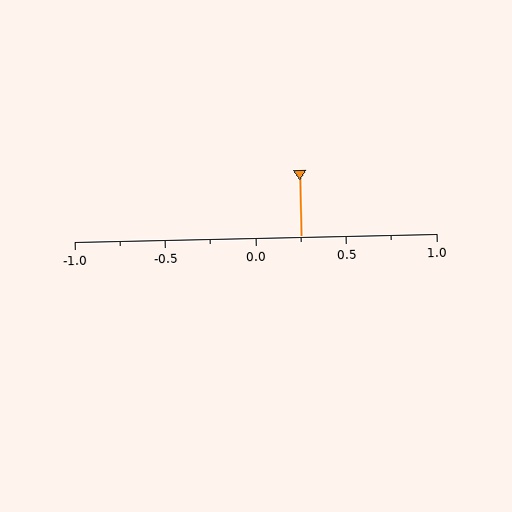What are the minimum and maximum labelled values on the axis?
The axis runs from -1.0 to 1.0.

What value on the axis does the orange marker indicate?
The marker indicates approximately 0.25.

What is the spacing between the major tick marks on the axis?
The major ticks are spaced 0.5 apart.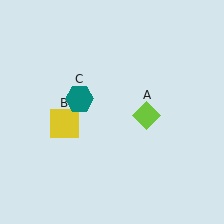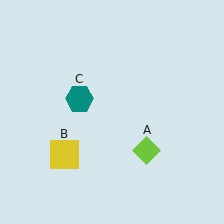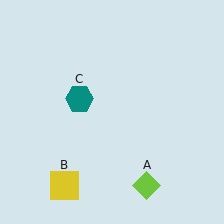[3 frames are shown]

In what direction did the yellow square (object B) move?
The yellow square (object B) moved down.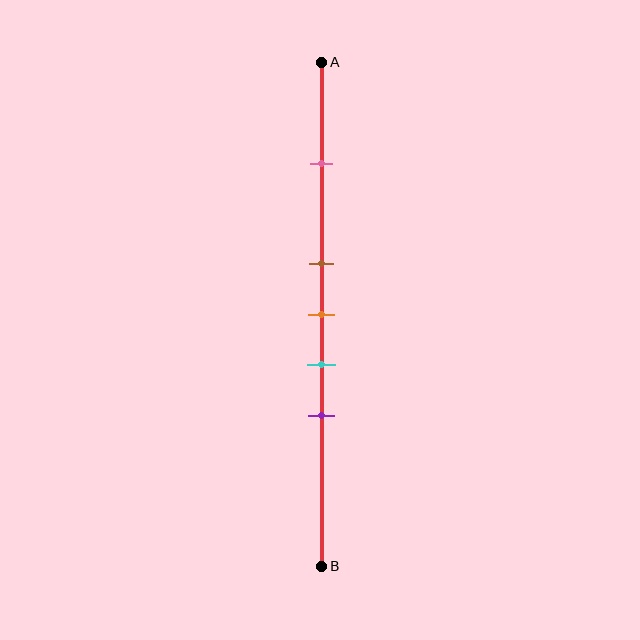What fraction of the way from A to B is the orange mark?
The orange mark is approximately 50% (0.5) of the way from A to B.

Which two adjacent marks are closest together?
The brown and orange marks are the closest adjacent pair.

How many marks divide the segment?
There are 5 marks dividing the segment.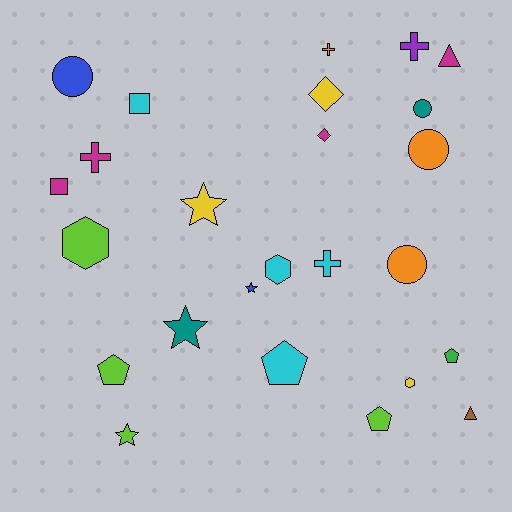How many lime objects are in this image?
There are 4 lime objects.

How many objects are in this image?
There are 25 objects.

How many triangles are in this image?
There are 2 triangles.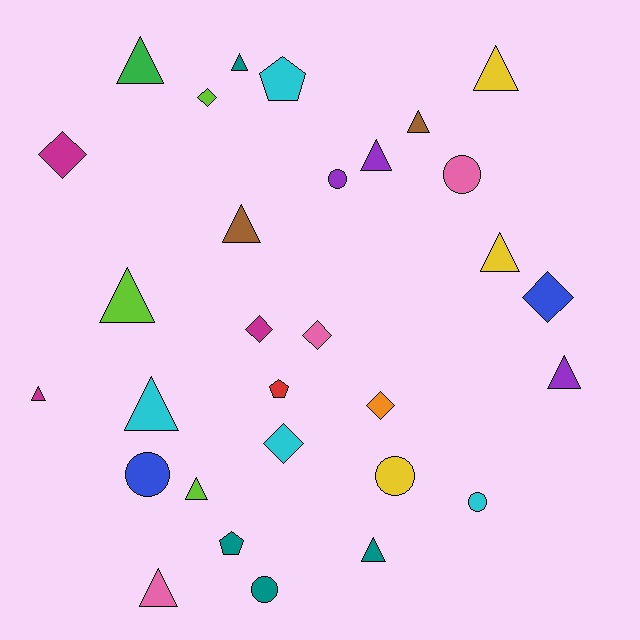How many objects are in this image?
There are 30 objects.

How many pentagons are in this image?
There are 3 pentagons.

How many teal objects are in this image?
There are 4 teal objects.